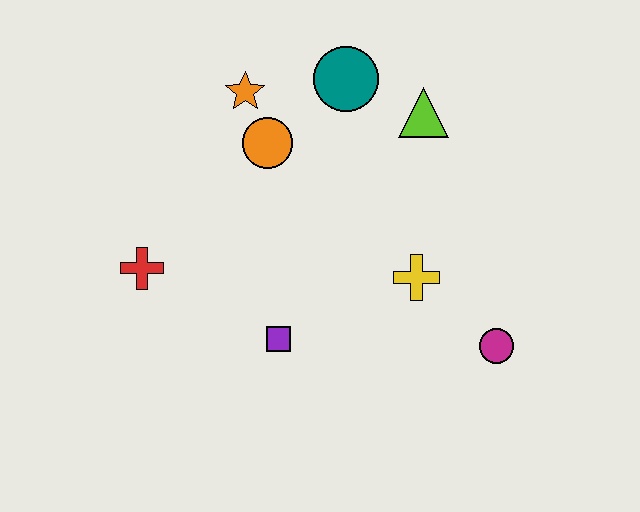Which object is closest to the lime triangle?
The teal circle is closest to the lime triangle.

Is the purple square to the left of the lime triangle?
Yes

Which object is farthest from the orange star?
The magenta circle is farthest from the orange star.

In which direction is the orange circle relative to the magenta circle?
The orange circle is to the left of the magenta circle.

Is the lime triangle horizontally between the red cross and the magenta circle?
Yes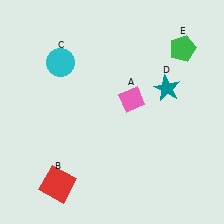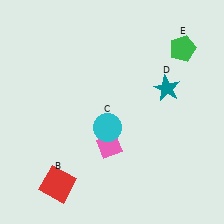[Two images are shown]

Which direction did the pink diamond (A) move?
The pink diamond (A) moved down.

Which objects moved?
The objects that moved are: the pink diamond (A), the cyan circle (C).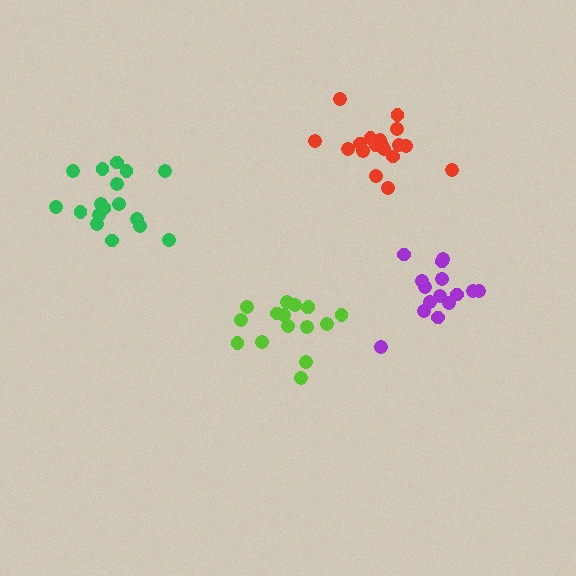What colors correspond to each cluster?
The clusters are colored: lime, purple, red, green.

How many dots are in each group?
Group 1: 16 dots, Group 2: 15 dots, Group 3: 18 dots, Group 4: 17 dots (66 total).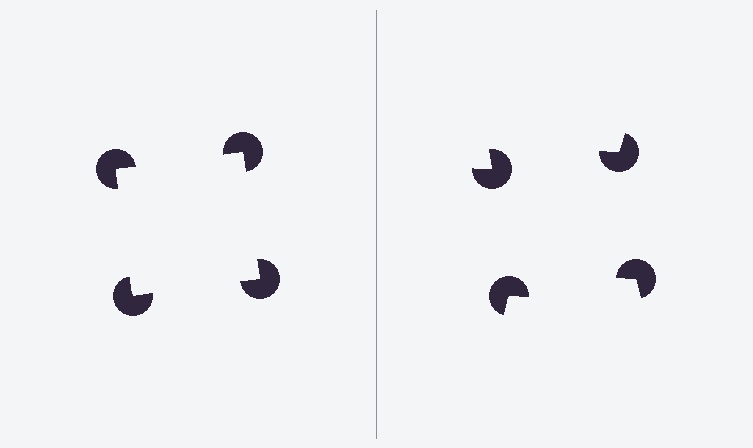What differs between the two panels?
The pac-man discs are positioned identically on both sides; only the wedge orientations differ. On the left they align to a square; on the right they are misaligned.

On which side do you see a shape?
An illusory square appears on the left side. On the right side the wedge cuts are rotated, so no coherent shape forms.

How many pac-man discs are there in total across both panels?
8 — 4 on each side.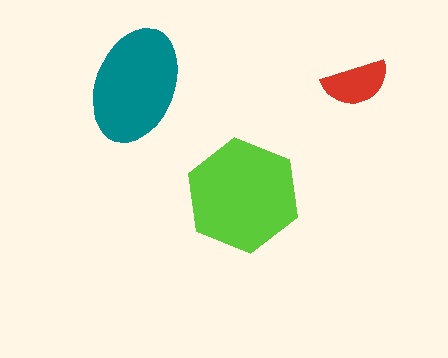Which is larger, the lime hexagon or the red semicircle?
The lime hexagon.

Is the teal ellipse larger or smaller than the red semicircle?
Larger.